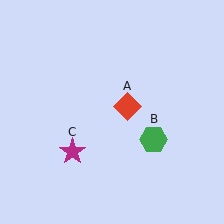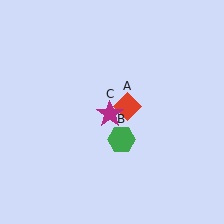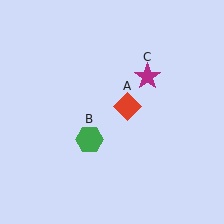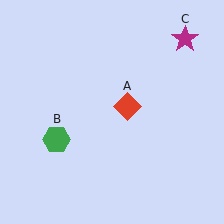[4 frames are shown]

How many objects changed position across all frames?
2 objects changed position: green hexagon (object B), magenta star (object C).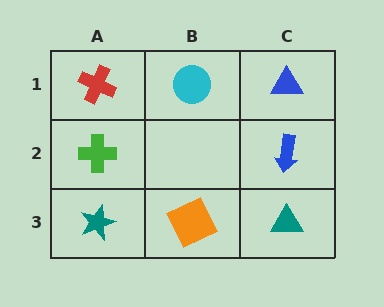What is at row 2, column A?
A green cross.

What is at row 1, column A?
A red cross.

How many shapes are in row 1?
3 shapes.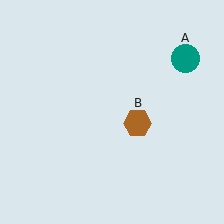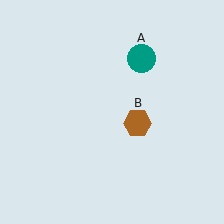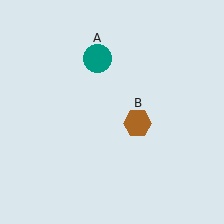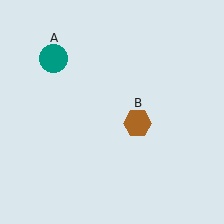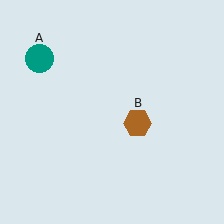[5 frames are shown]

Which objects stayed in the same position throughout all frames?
Brown hexagon (object B) remained stationary.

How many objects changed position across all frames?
1 object changed position: teal circle (object A).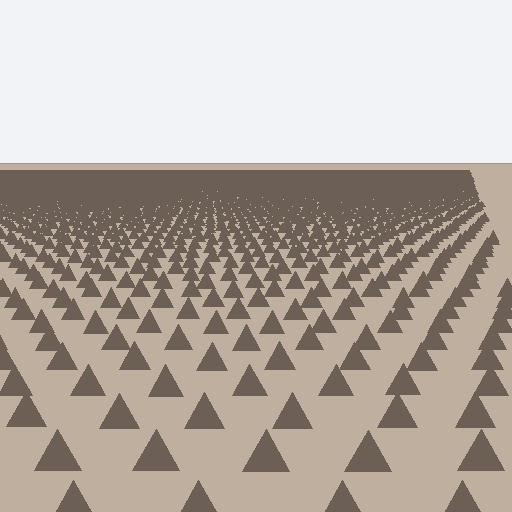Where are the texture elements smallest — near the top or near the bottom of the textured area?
Near the top.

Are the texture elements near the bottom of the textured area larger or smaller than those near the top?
Larger. Near the bottom, elements are closer to the viewer and appear at a bigger on-screen size.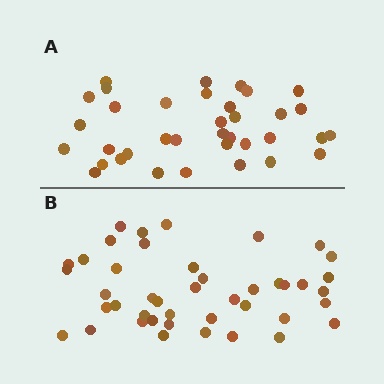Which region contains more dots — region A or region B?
Region B (the bottom region) has more dots.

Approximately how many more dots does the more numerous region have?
Region B has roughly 8 or so more dots than region A.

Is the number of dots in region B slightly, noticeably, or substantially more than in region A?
Region B has only slightly more — the two regions are fairly close. The ratio is roughly 1.2 to 1.